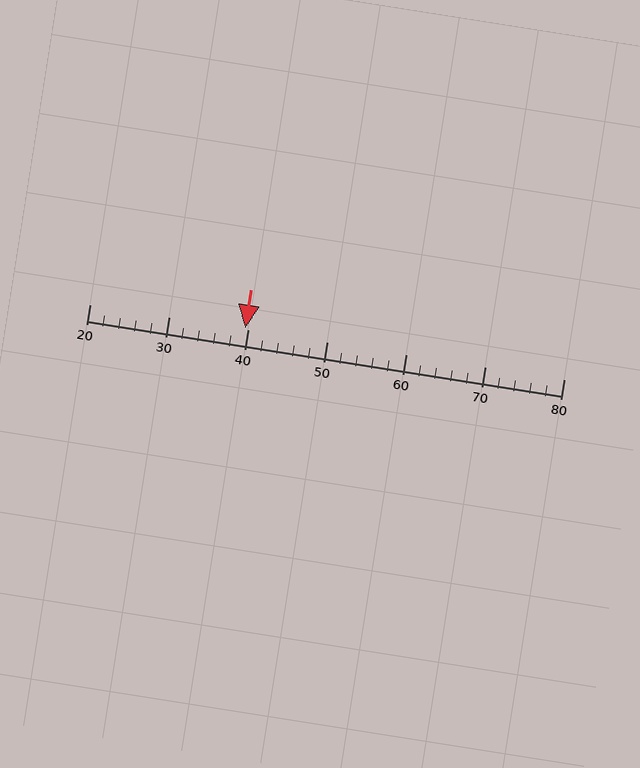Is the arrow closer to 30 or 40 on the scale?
The arrow is closer to 40.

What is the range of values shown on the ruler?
The ruler shows values from 20 to 80.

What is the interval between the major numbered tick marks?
The major tick marks are spaced 10 units apart.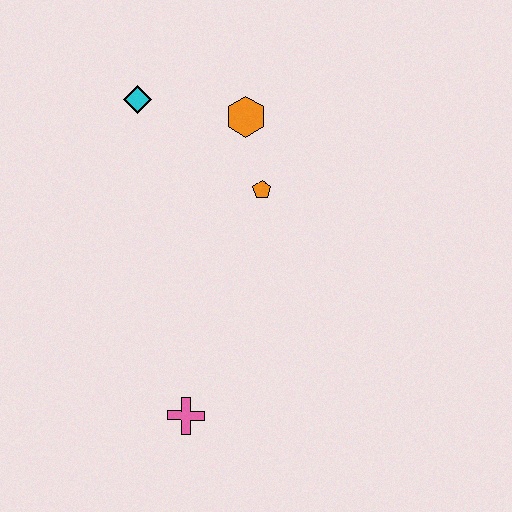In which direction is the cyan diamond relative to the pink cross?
The cyan diamond is above the pink cross.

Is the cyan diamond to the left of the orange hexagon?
Yes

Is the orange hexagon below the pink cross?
No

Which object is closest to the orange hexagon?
The orange pentagon is closest to the orange hexagon.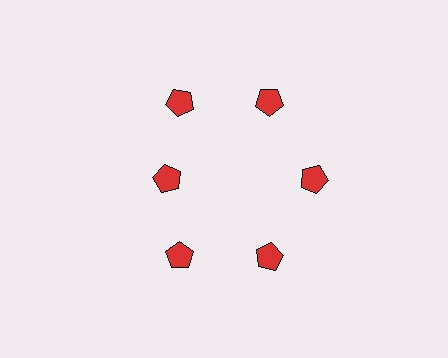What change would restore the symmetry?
The symmetry would be restored by moving it outward, back onto the ring so that all 6 pentagons sit at equal angles and equal distance from the center.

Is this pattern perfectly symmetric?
No. The 6 red pentagons are arranged in a ring, but one element near the 9 o'clock position is pulled inward toward the center, breaking the 6-fold rotational symmetry.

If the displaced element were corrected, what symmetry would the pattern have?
It would have 6-fold rotational symmetry — the pattern would map onto itself every 60 degrees.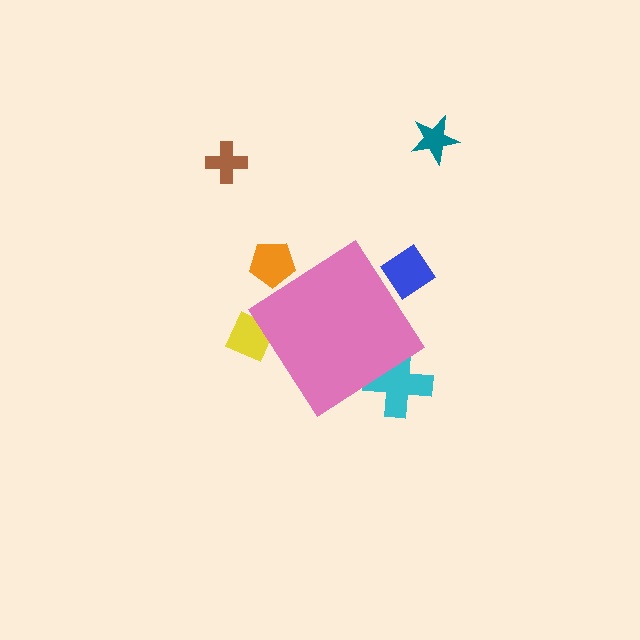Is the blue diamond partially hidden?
Yes, the blue diamond is partially hidden behind the pink diamond.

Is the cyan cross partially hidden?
Yes, the cyan cross is partially hidden behind the pink diamond.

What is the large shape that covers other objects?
A pink diamond.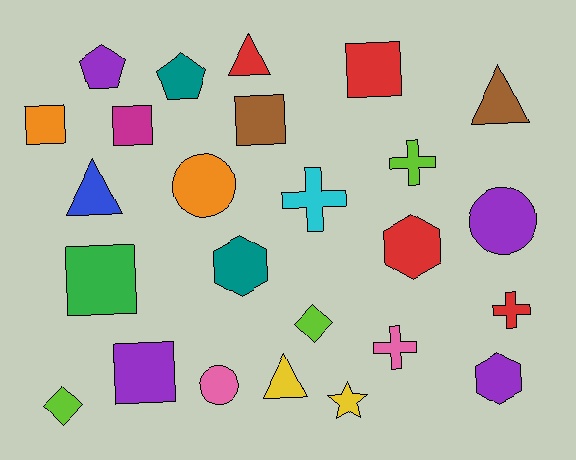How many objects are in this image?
There are 25 objects.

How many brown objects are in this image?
There are 2 brown objects.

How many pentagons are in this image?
There are 2 pentagons.